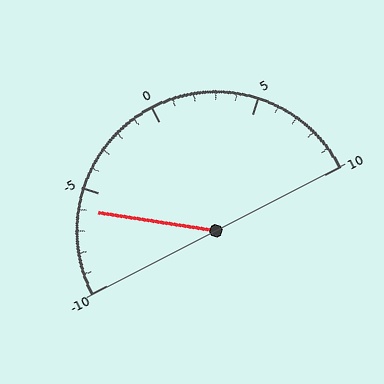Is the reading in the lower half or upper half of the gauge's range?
The reading is in the lower half of the range (-10 to 10).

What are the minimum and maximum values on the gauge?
The gauge ranges from -10 to 10.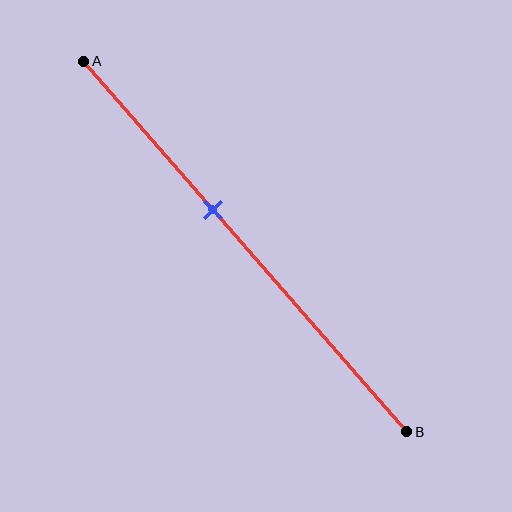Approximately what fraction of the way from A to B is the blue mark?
The blue mark is approximately 40% of the way from A to B.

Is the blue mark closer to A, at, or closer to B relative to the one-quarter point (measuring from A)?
The blue mark is closer to point B than the one-quarter point of segment AB.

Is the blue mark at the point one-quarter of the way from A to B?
No, the mark is at about 40% from A, not at the 25% one-quarter point.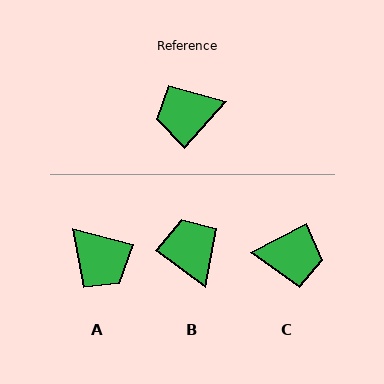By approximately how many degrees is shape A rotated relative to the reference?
Approximately 116 degrees counter-clockwise.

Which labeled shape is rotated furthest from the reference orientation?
C, about 159 degrees away.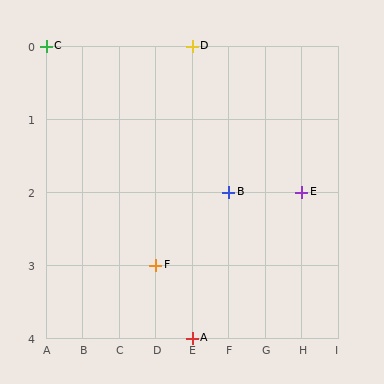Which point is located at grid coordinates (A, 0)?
Point C is at (A, 0).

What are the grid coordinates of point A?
Point A is at grid coordinates (E, 4).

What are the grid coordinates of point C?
Point C is at grid coordinates (A, 0).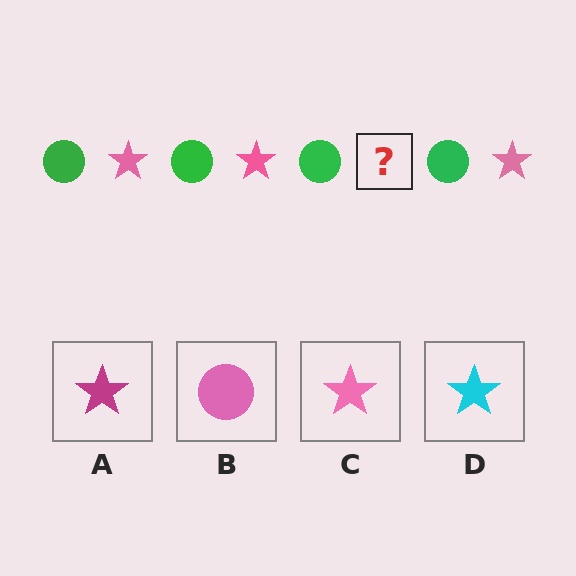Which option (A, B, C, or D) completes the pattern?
C.